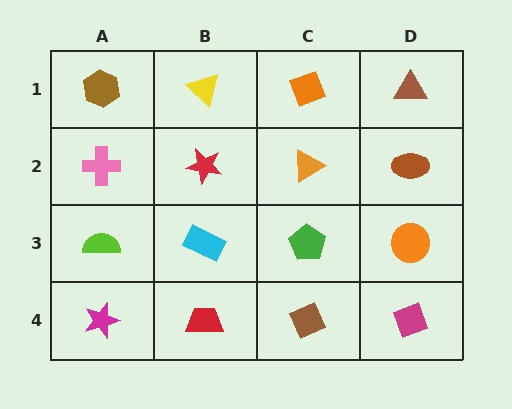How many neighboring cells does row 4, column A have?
2.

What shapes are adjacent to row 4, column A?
A lime semicircle (row 3, column A), a red trapezoid (row 4, column B).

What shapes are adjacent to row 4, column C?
A green pentagon (row 3, column C), a red trapezoid (row 4, column B), a magenta diamond (row 4, column D).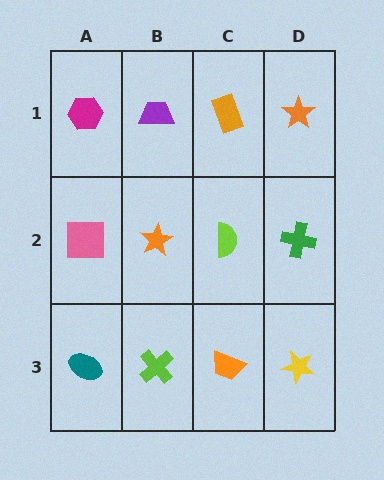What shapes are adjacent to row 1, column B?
An orange star (row 2, column B), a magenta hexagon (row 1, column A), an orange rectangle (row 1, column C).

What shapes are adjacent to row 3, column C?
A lime semicircle (row 2, column C), a lime cross (row 3, column B), a yellow star (row 3, column D).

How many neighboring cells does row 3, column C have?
3.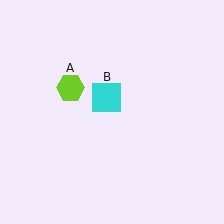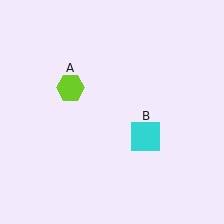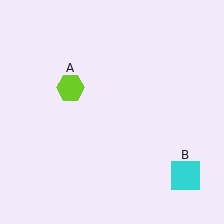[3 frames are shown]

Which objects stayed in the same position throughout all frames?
Lime hexagon (object A) remained stationary.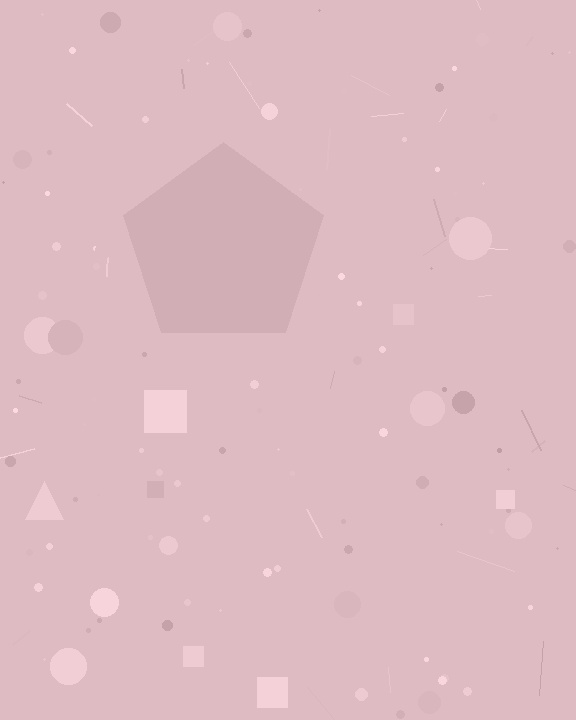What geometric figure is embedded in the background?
A pentagon is embedded in the background.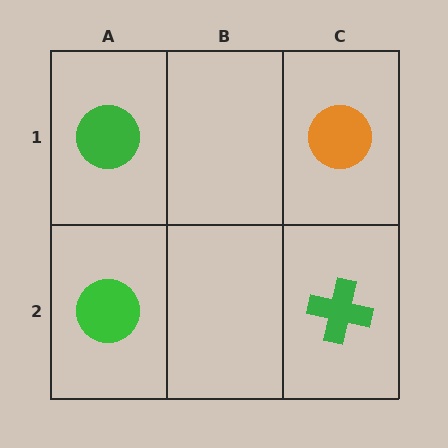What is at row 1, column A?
A green circle.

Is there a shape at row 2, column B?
No, that cell is empty.